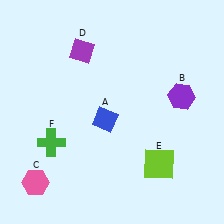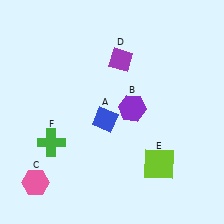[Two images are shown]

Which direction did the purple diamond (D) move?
The purple diamond (D) moved right.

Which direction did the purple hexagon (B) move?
The purple hexagon (B) moved left.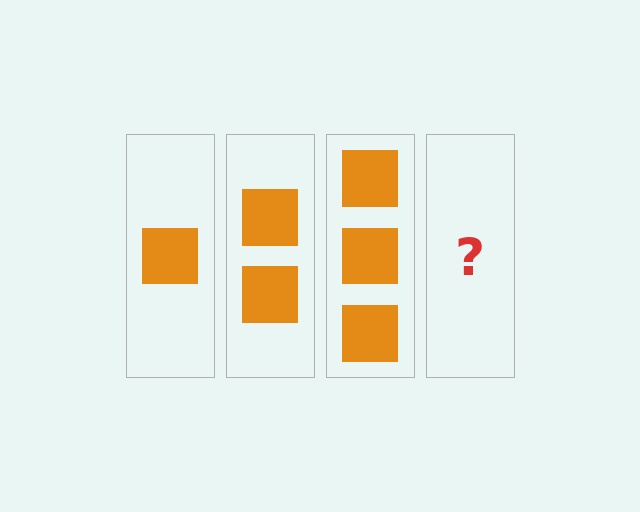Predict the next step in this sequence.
The next step is 4 squares.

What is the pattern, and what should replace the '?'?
The pattern is that each step adds one more square. The '?' should be 4 squares.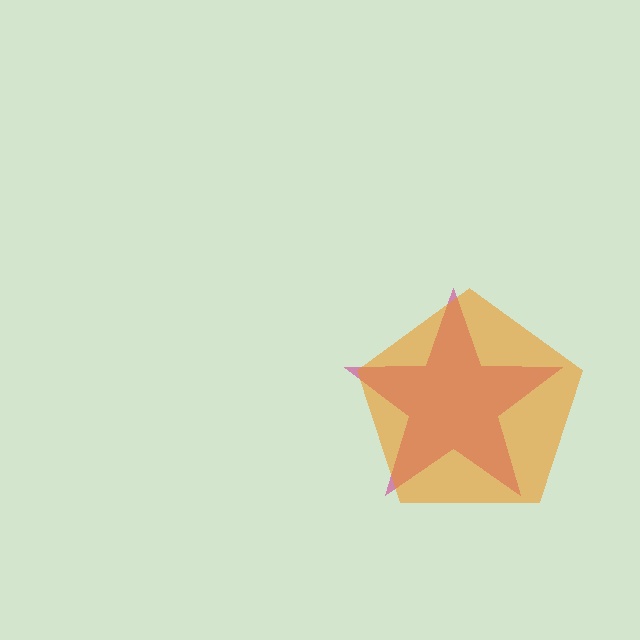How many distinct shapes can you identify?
There are 2 distinct shapes: a magenta star, an orange pentagon.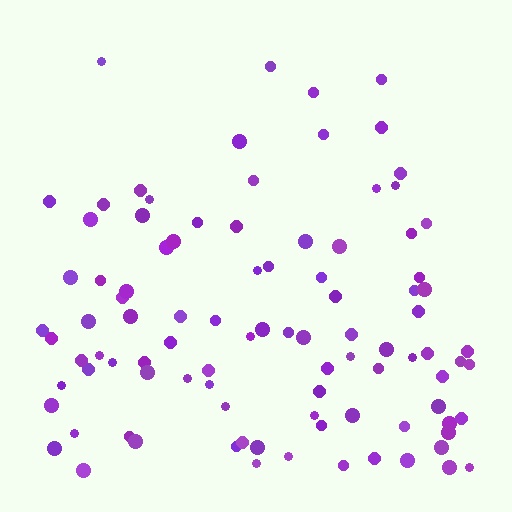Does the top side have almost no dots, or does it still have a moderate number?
Still a moderate number, just noticeably fewer than the bottom.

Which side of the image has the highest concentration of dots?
The bottom.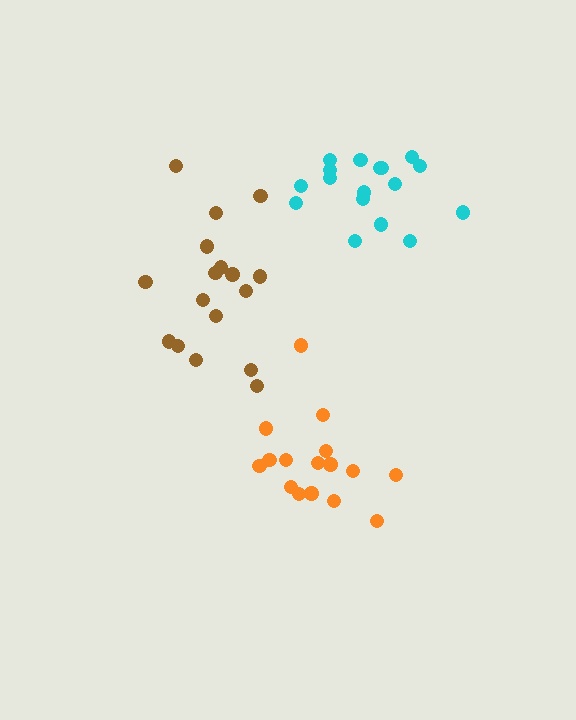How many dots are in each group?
Group 1: 17 dots, Group 2: 16 dots, Group 3: 17 dots (50 total).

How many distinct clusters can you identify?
There are 3 distinct clusters.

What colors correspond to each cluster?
The clusters are colored: cyan, orange, brown.